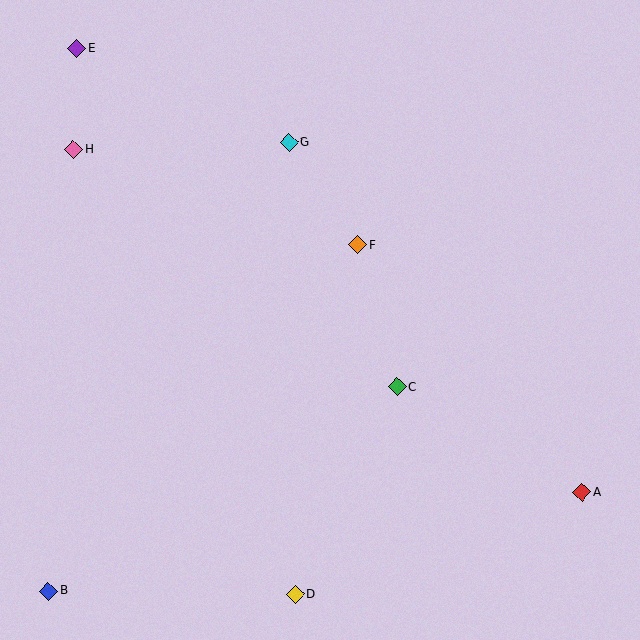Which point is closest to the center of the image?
Point F at (358, 245) is closest to the center.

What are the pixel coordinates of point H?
Point H is at (74, 149).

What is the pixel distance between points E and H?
The distance between E and H is 101 pixels.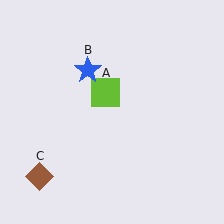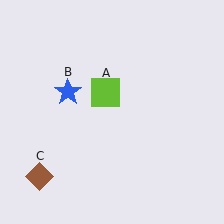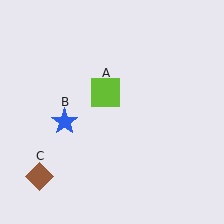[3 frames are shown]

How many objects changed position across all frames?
1 object changed position: blue star (object B).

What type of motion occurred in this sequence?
The blue star (object B) rotated counterclockwise around the center of the scene.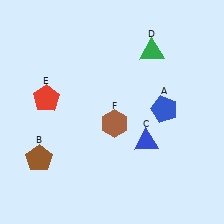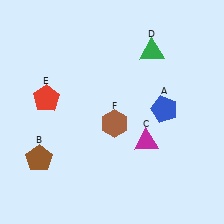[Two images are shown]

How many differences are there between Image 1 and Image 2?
There is 1 difference between the two images.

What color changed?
The triangle (C) changed from blue in Image 1 to magenta in Image 2.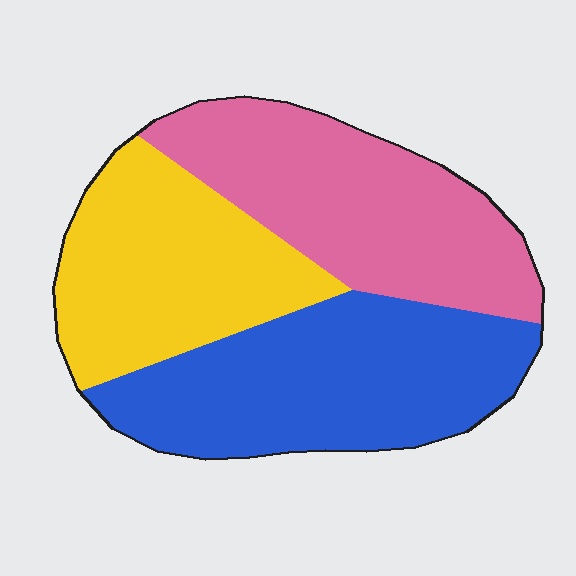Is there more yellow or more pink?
Pink.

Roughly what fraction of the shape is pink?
Pink takes up about one third (1/3) of the shape.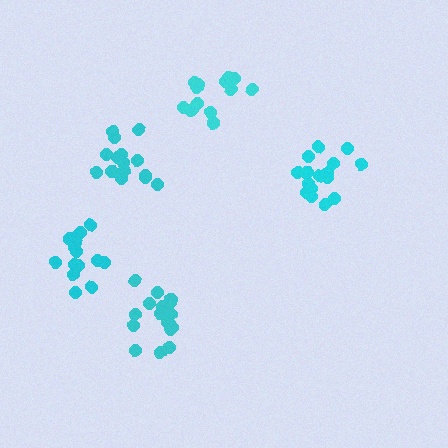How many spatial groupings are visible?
There are 5 spatial groupings.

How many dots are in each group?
Group 1: 18 dots, Group 2: 17 dots, Group 3: 15 dots, Group 4: 15 dots, Group 5: 15 dots (80 total).